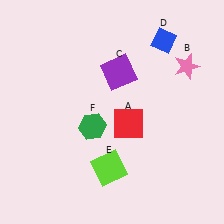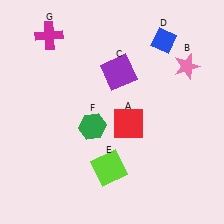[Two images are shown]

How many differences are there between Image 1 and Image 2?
There is 1 difference between the two images.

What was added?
A magenta cross (G) was added in Image 2.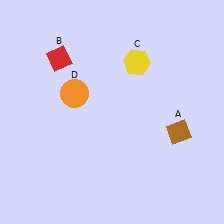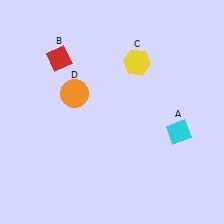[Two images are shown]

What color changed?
The diamond (A) changed from brown in Image 1 to cyan in Image 2.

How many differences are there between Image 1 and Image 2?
There is 1 difference between the two images.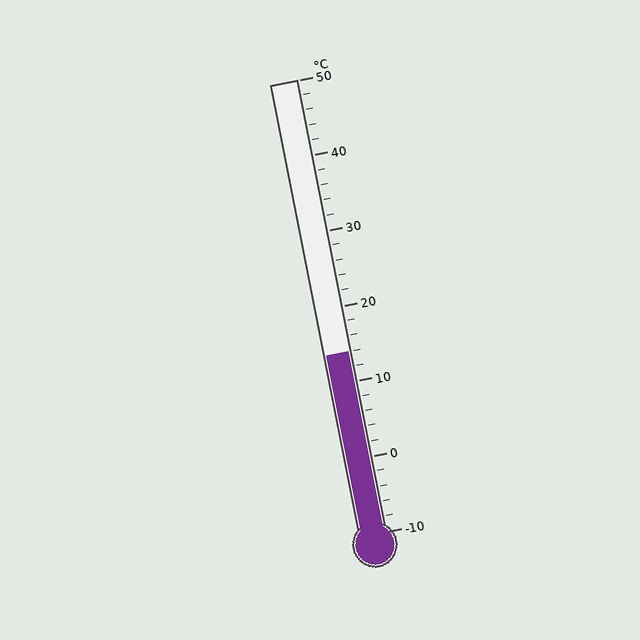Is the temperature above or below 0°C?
The temperature is above 0°C.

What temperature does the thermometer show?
The thermometer shows approximately 14°C.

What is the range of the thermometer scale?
The thermometer scale ranges from -10°C to 50°C.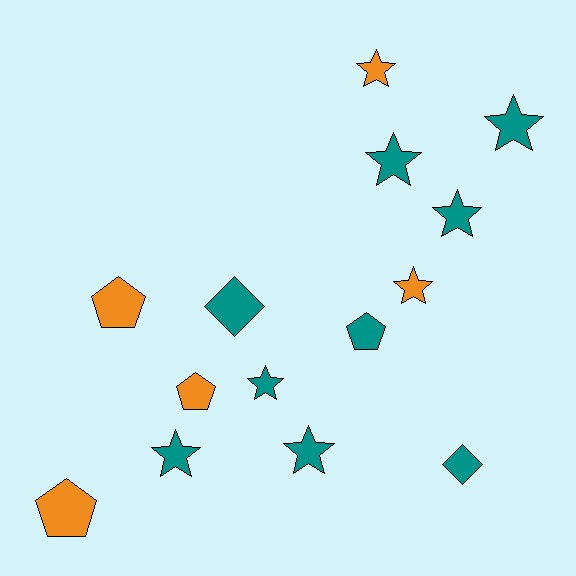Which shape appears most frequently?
Star, with 8 objects.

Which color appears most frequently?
Teal, with 9 objects.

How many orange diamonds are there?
There are no orange diamonds.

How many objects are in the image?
There are 14 objects.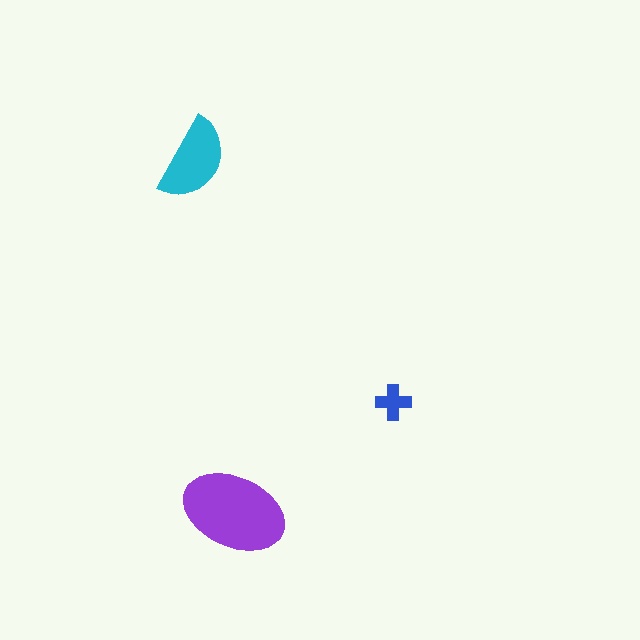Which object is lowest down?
The purple ellipse is bottommost.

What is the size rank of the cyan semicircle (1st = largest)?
2nd.